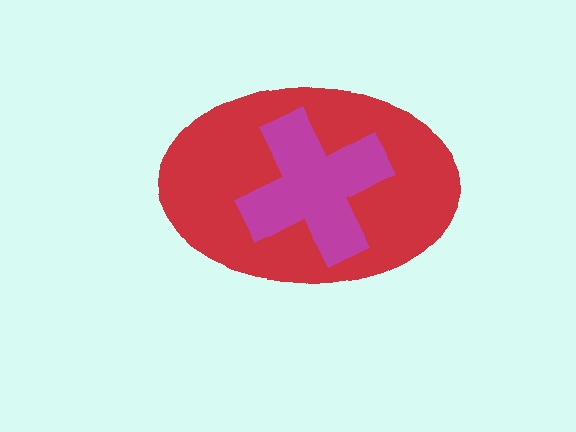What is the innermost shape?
The magenta cross.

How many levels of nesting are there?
2.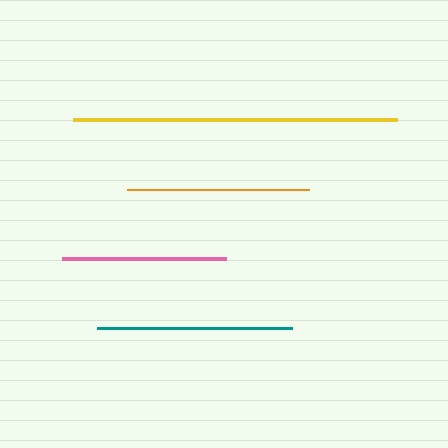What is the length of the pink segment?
The pink segment is approximately 164 pixels long.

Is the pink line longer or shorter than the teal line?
The teal line is longer than the pink line.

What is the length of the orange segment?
The orange segment is approximately 182 pixels long.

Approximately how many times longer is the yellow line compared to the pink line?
The yellow line is approximately 2.0 times the length of the pink line.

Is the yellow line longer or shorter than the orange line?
The yellow line is longer than the orange line.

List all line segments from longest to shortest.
From longest to shortest: yellow, teal, orange, pink.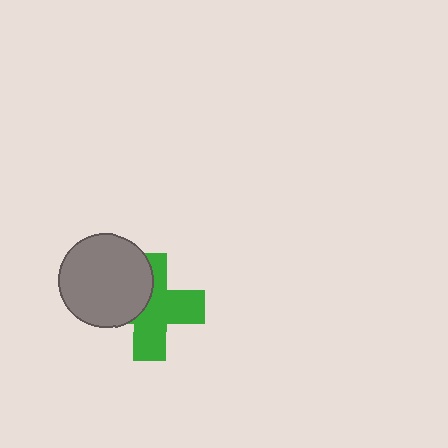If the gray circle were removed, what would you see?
You would see the complete green cross.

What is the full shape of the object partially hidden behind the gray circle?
The partially hidden object is a green cross.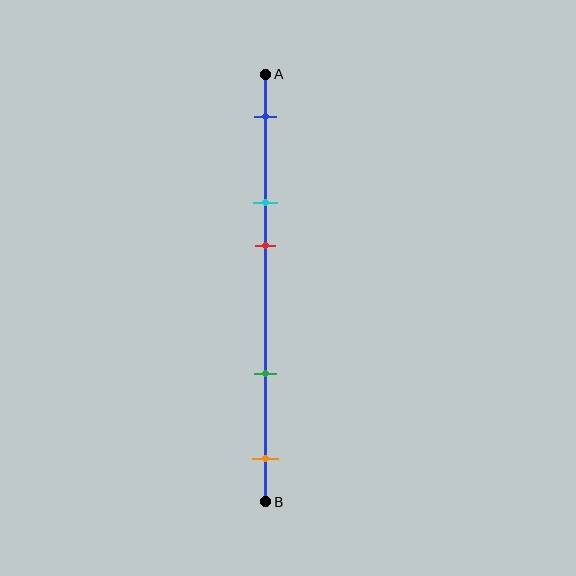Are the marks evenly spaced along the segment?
No, the marks are not evenly spaced.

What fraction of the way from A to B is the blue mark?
The blue mark is approximately 10% (0.1) of the way from A to B.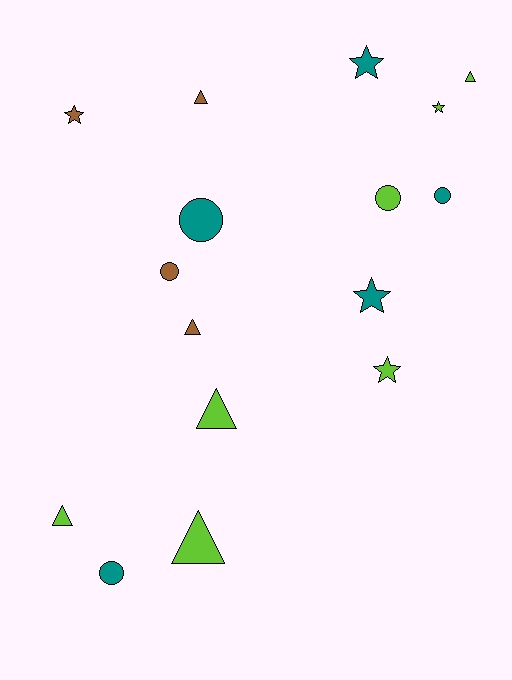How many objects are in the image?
There are 16 objects.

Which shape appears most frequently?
Triangle, with 6 objects.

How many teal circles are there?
There are 3 teal circles.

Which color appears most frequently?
Lime, with 7 objects.